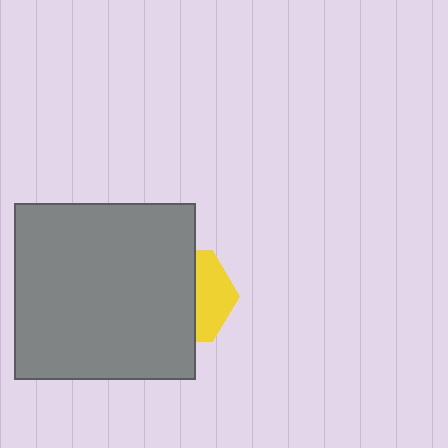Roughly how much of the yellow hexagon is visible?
A small part of it is visible (roughly 38%).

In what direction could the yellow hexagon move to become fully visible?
The yellow hexagon could move right. That would shift it out from behind the gray rectangle entirely.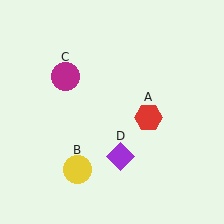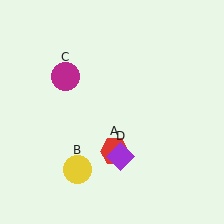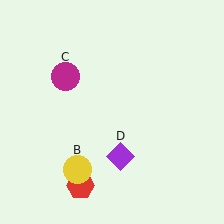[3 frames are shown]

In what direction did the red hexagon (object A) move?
The red hexagon (object A) moved down and to the left.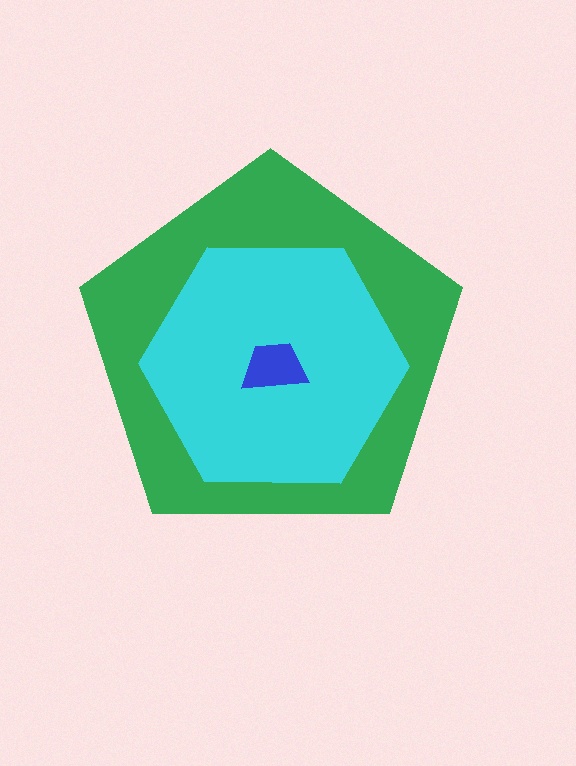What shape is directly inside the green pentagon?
The cyan hexagon.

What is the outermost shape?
The green pentagon.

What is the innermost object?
The blue trapezoid.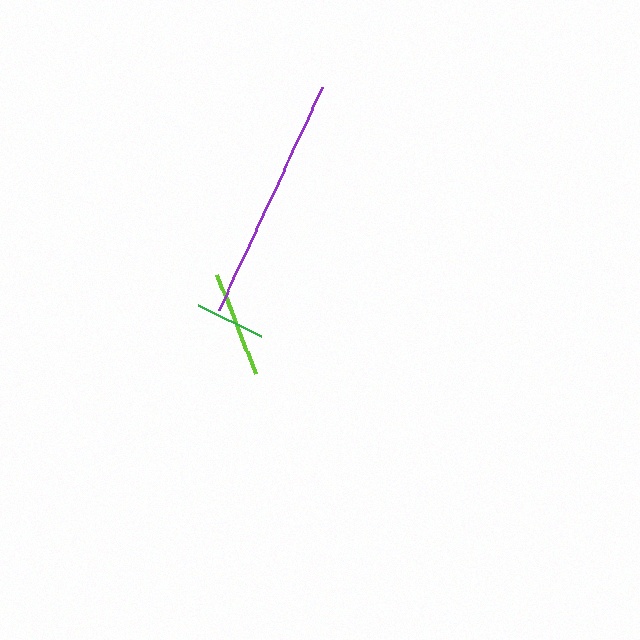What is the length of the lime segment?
The lime segment is approximately 106 pixels long.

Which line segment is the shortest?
The green line is the shortest at approximately 71 pixels.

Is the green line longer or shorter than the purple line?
The purple line is longer than the green line.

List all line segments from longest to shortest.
From longest to shortest: purple, lime, green.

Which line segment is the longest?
The purple line is the longest at approximately 246 pixels.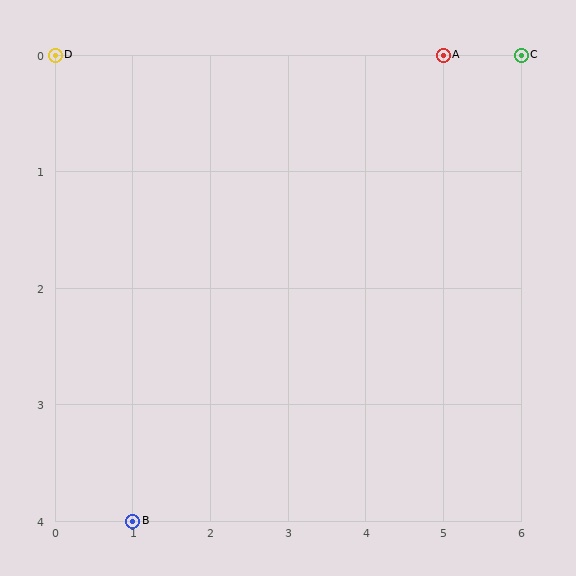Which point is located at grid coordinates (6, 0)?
Point C is at (6, 0).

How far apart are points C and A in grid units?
Points C and A are 1 column apart.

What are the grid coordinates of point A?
Point A is at grid coordinates (5, 0).